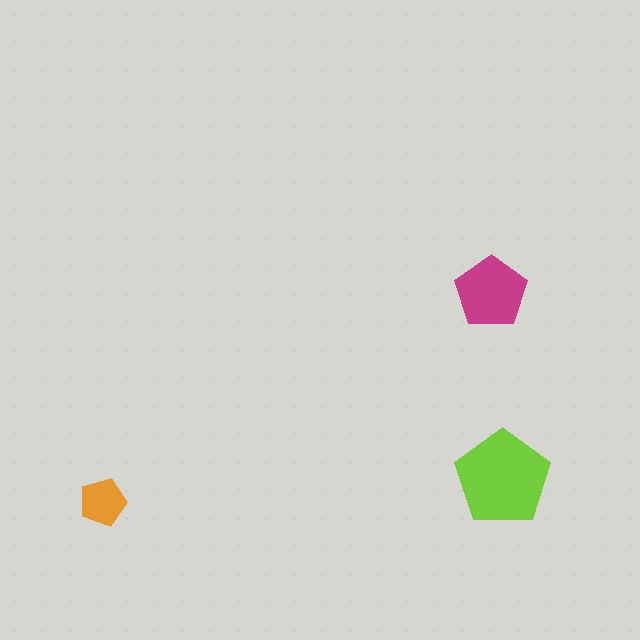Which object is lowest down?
The orange pentagon is bottommost.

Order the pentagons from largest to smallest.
the lime one, the magenta one, the orange one.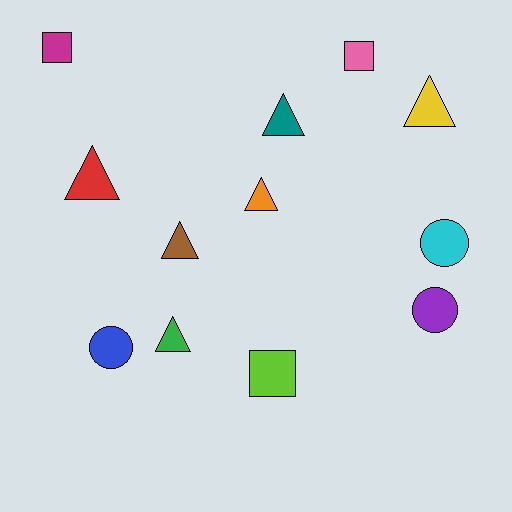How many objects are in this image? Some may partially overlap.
There are 12 objects.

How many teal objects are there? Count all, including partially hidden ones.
There is 1 teal object.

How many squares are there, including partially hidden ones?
There are 3 squares.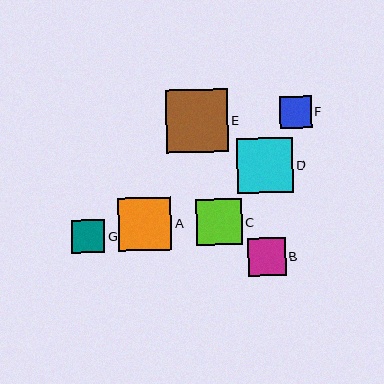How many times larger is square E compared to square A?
Square E is approximately 1.2 times the size of square A.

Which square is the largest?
Square E is the largest with a size of approximately 62 pixels.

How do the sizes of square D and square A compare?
Square D and square A are approximately the same size.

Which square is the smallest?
Square F is the smallest with a size of approximately 31 pixels.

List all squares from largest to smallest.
From largest to smallest: E, D, A, C, B, G, F.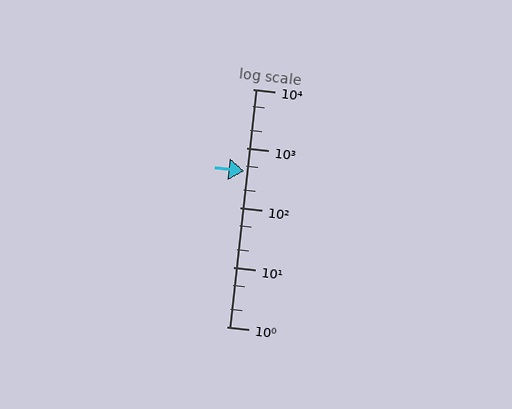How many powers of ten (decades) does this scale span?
The scale spans 4 decades, from 1 to 10000.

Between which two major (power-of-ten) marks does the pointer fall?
The pointer is between 100 and 1000.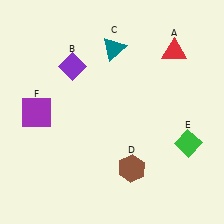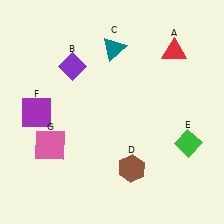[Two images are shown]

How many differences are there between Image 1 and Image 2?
There is 1 difference between the two images.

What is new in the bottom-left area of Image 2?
A pink square (G) was added in the bottom-left area of Image 2.